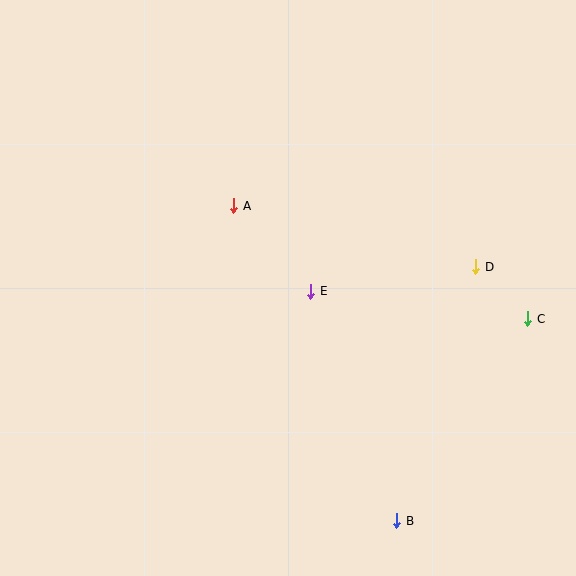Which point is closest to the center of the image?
Point E at (311, 291) is closest to the center.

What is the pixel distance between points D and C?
The distance between D and C is 73 pixels.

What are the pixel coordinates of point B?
Point B is at (397, 521).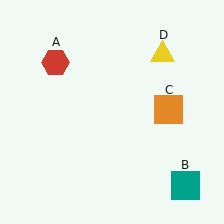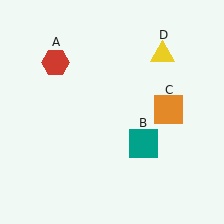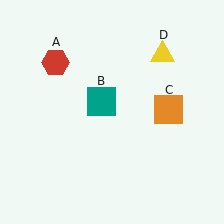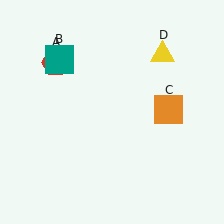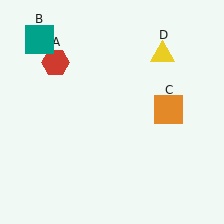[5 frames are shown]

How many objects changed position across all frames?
1 object changed position: teal square (object B).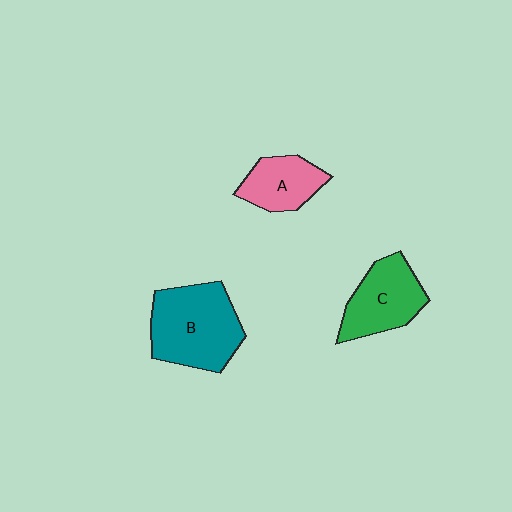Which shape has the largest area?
Shape B (teal).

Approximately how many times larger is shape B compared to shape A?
Approximately 1.8 times.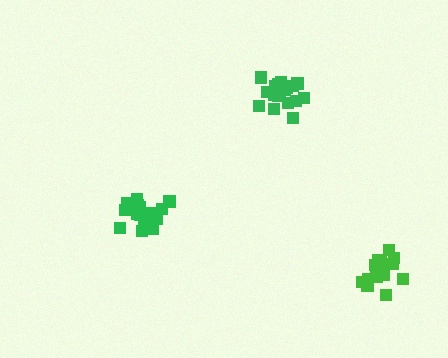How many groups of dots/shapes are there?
There are 3 groups.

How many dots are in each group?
Group 1: 19 dots, Group 2: 20 dots, Group 3: 16 dots (55 total).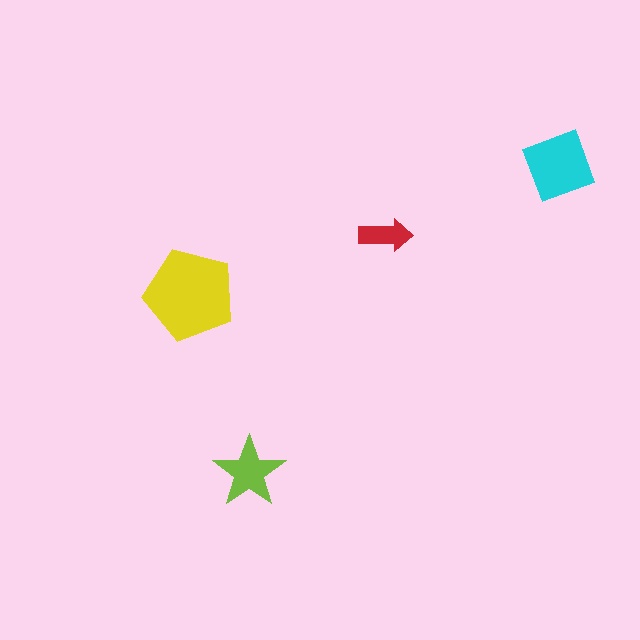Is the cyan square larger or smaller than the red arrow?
Larger.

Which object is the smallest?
The red arrow.